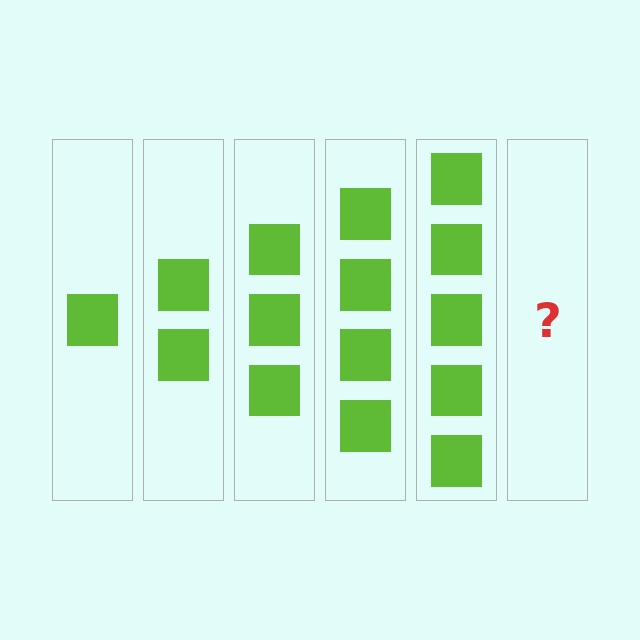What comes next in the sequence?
The next element should be 6 squares.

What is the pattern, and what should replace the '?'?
The pattern is that each step adds one more square. The '?' should be 6 squares.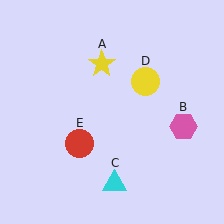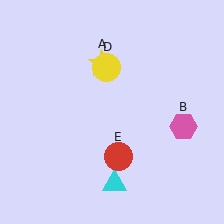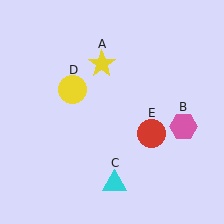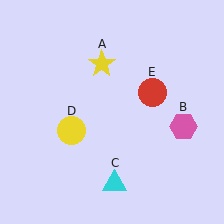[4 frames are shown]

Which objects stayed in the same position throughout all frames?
Yellow star (object A) and pink hexagon (object B) and cyan triangle (object C) remained stationary.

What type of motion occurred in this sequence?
The yellow circle (object D), red circle (object E) rotated counterclockwise around the center of the scene.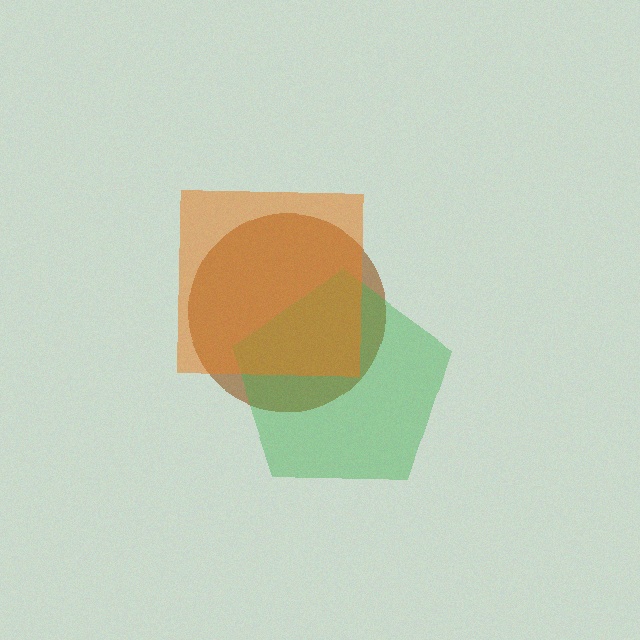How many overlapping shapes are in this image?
There are 3 overlapping shapes in the image.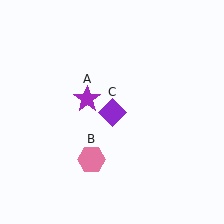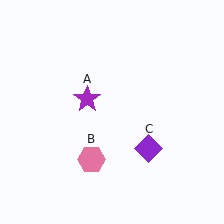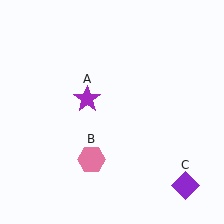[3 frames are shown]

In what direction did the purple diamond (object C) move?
The purple diamond (object C) moved down and to the right.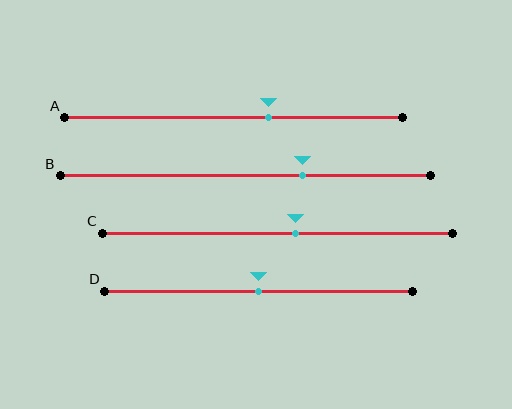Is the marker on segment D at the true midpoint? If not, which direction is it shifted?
Yes, the marker on segment D is at the true midpoint.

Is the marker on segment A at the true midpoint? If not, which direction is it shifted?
No, the marker on segment A is shifted to the right by about 10% of the segment length.